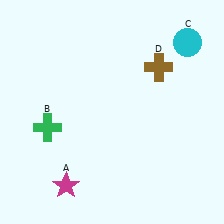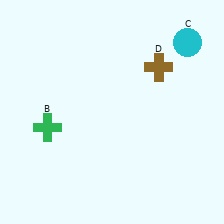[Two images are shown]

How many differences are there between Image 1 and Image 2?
There is 1 difference between the two images.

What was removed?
The magenta star (A) was removed in Image 2.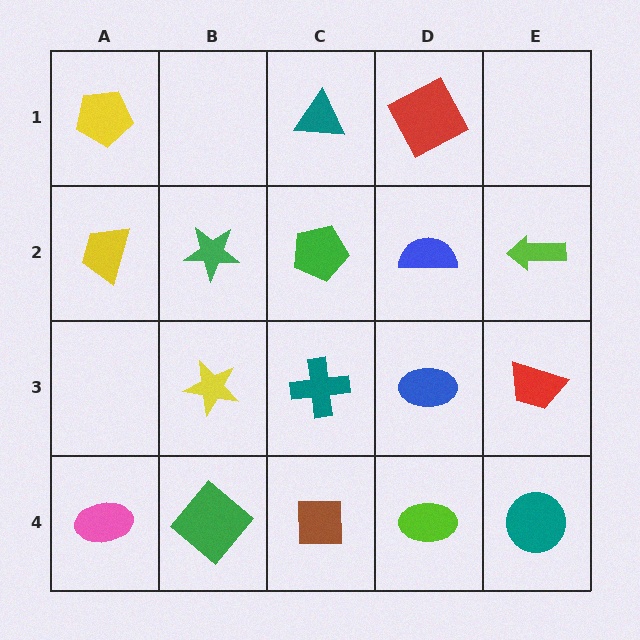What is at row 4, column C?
A brown square.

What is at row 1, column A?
A yellow pentagon.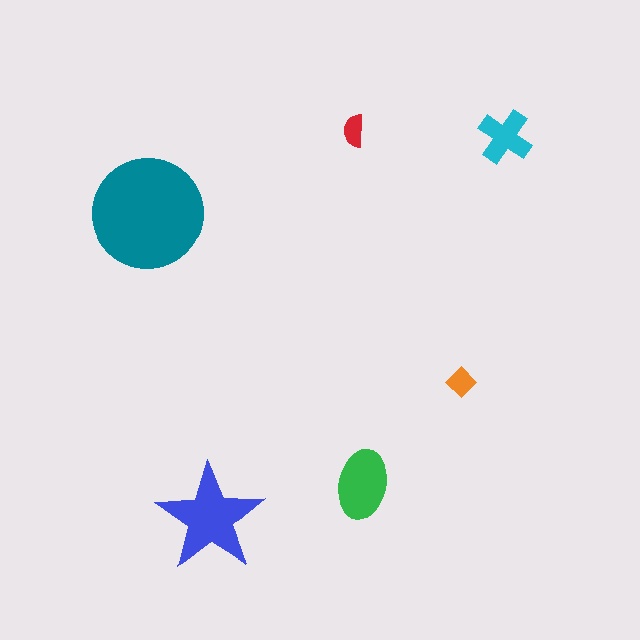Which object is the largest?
The teal circle.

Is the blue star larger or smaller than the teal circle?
Smaller.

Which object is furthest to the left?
The teal circle is leftmost.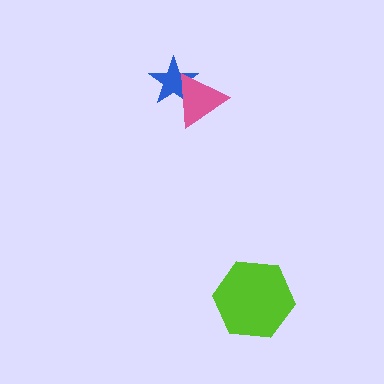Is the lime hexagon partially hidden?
No, no other shape covers it.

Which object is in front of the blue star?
The pink triangle is in front of the blue star.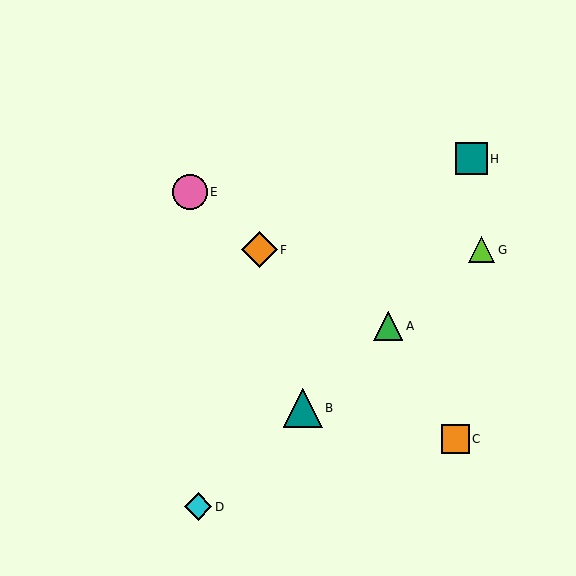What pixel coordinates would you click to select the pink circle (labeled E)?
Click at (190, 192) to select the pink circle E.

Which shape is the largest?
The teal triangle (labeled B) is the largest.